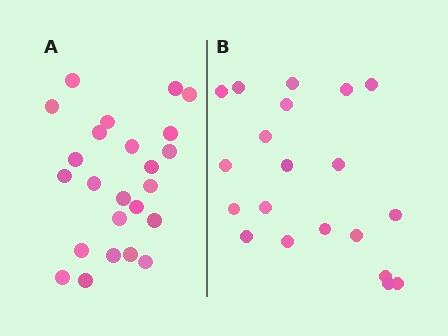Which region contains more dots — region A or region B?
Region A (the left region) has more dots.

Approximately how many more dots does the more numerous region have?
Region A has about 4 more dots than region B.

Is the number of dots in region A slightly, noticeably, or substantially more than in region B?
Region A has only slightly more — the two regions are fairly close. The ratio is roughly 1.2 to 1.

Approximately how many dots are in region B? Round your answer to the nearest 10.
About 20 dots.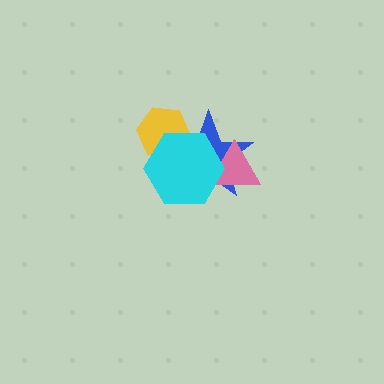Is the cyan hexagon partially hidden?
No, no other shape covers it.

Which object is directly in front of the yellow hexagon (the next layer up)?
The blue star is directly in front of the yellow hexagon.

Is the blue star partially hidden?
Yes, it is partially covered by another shape.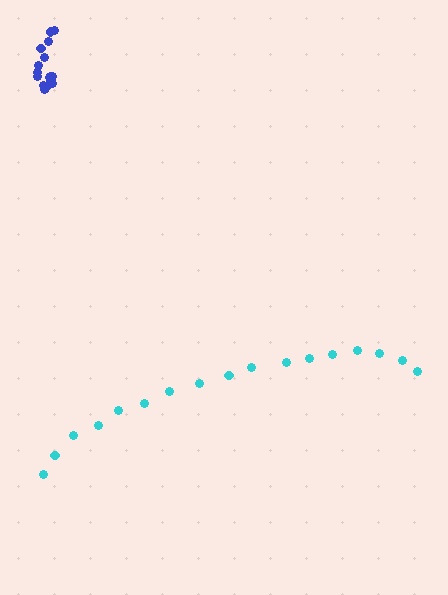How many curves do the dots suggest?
There are 2 distinct paths.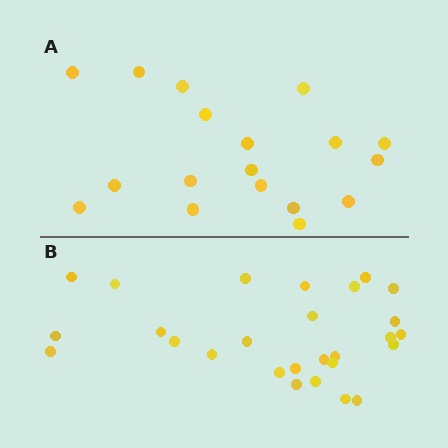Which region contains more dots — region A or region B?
Region B (the bottom region) has more dots.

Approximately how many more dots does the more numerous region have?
Region B has roughly 8 or so more dots than region A.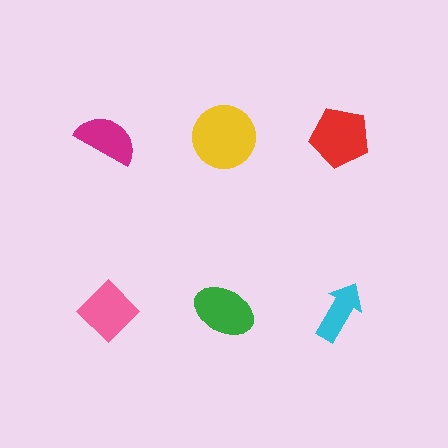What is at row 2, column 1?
A pink diamond.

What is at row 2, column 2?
A green ellipse.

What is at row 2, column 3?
A cyan arrow.